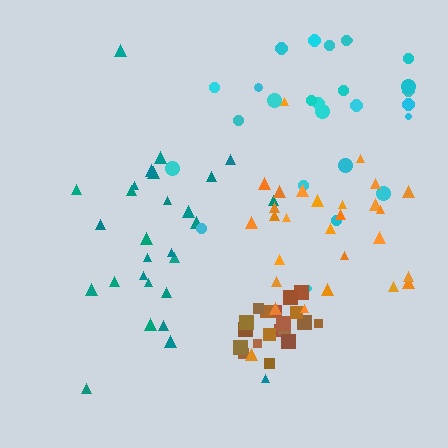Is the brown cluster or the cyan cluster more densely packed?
Brown.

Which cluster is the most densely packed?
Brown.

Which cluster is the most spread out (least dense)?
Cyan.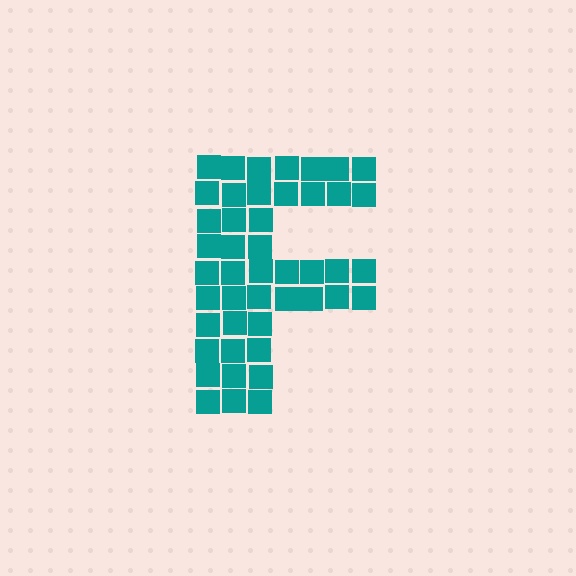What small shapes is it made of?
It is made of small squares.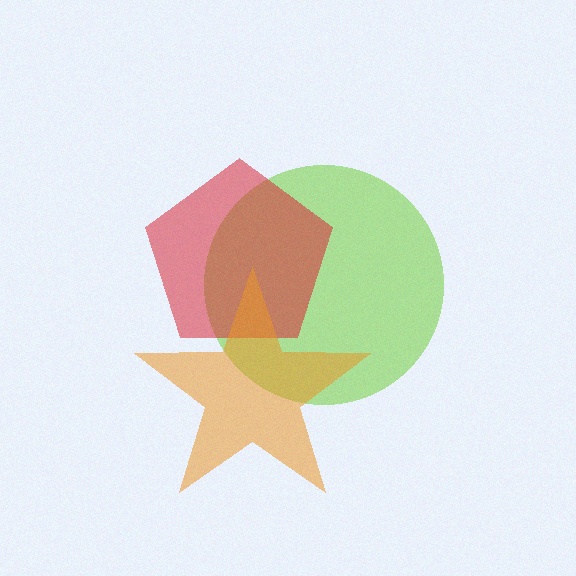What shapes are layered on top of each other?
The layered shapes are: a lime circle, a red pentagon, an orange star.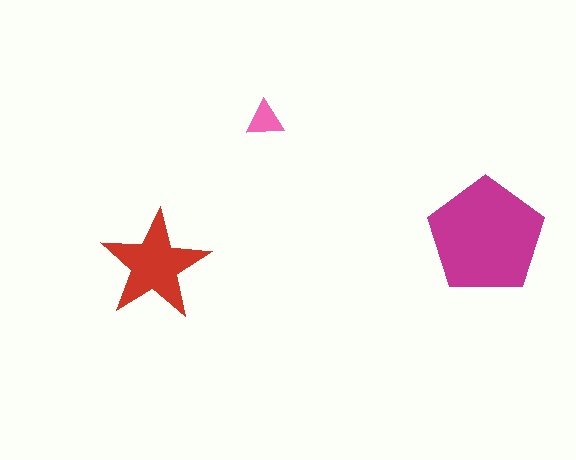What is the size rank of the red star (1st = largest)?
2nd.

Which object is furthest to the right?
The magenta pentagon is rightmost.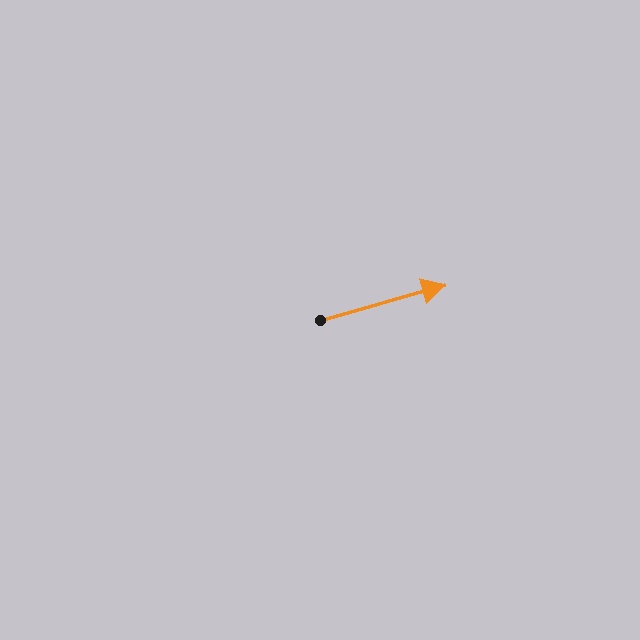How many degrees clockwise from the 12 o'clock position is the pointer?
Approximately 74 degrees.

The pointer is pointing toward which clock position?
Roughly 2 o'clock.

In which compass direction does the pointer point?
East.